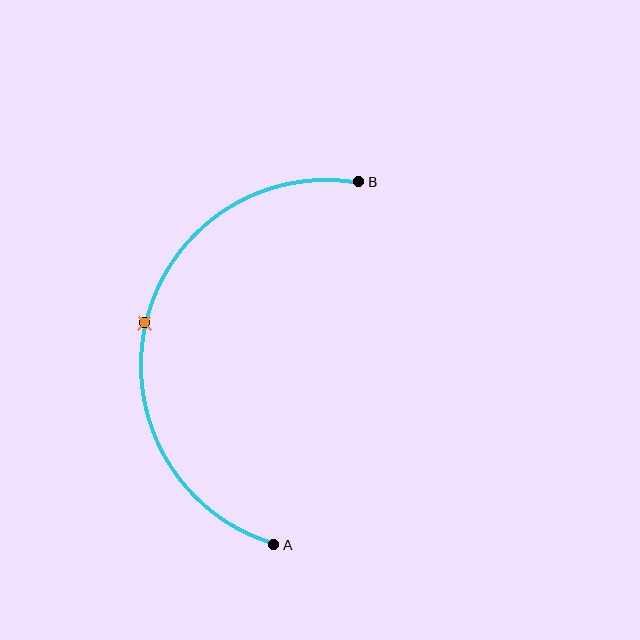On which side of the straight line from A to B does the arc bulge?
The arc bulges to the left of the straight line connecting A and B.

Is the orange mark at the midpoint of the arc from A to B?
Yes. The orange mark lies on the arc at equal arc-length from both A and B — it is the arc midpoint.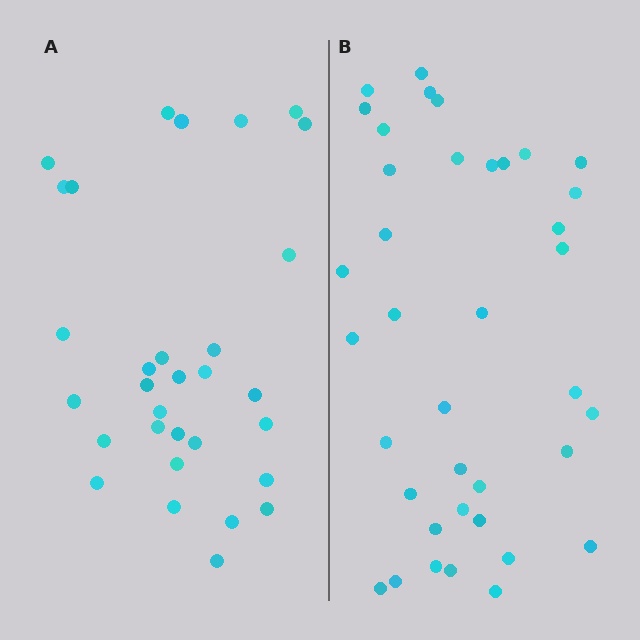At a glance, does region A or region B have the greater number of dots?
Region B (the right region) has more dots.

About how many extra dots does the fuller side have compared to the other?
Region B has roughly 8 or so more dots than region A.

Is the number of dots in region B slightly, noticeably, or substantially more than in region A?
Region B has only slightly more — the two regions are fairly close. The ratio is roughly 1.2 to 1.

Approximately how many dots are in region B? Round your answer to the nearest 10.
About 40 dots. (The exact count is 38, which rounds to 40.)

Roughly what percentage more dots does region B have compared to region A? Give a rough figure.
About 25% more.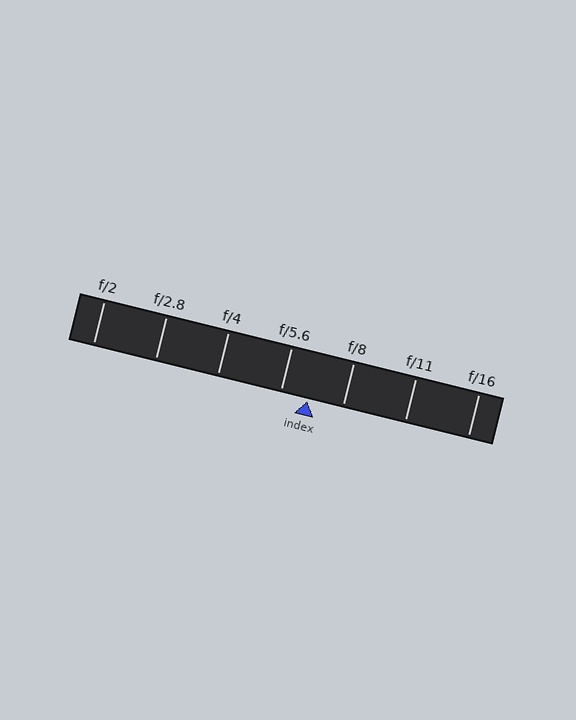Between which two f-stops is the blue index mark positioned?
The index mark is between f/5.6 and f/8.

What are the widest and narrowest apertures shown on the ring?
The widest aperture shown is f/2 and the narrowest is f/16.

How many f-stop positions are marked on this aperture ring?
There are 7 f-stop positions marked.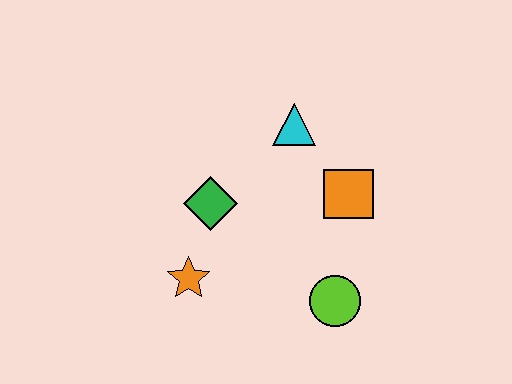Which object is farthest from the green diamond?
The lime circle is farthest from the green diamond.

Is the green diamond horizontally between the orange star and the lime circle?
Yes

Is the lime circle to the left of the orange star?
No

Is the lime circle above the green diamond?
No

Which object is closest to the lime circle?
The orange square is closest to the lime circle.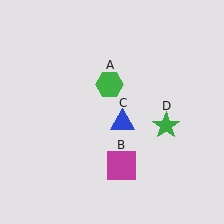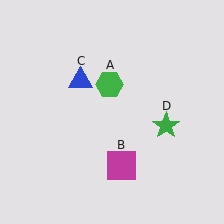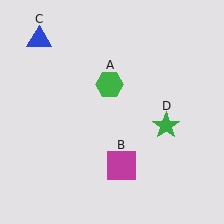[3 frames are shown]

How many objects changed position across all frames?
1 object changed position: blue triangle (object C).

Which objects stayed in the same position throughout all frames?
Green hexagon (object A) and magenta square (object B) and green star (object D) remained stationary.